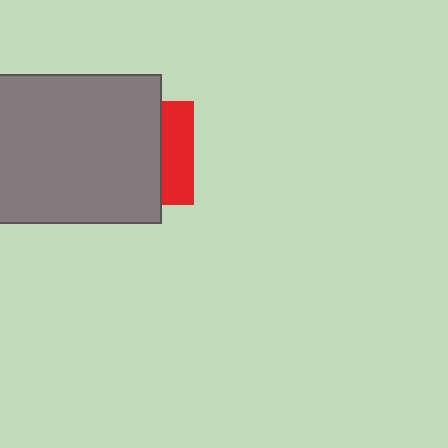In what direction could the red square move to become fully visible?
The red square could move right. That would shift it out from behind the gray rectangle entirely.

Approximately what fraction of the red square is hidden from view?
Roughly 69% of the red square is hidden behind the gray rectangle.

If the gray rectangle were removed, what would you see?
You would see the complete red square.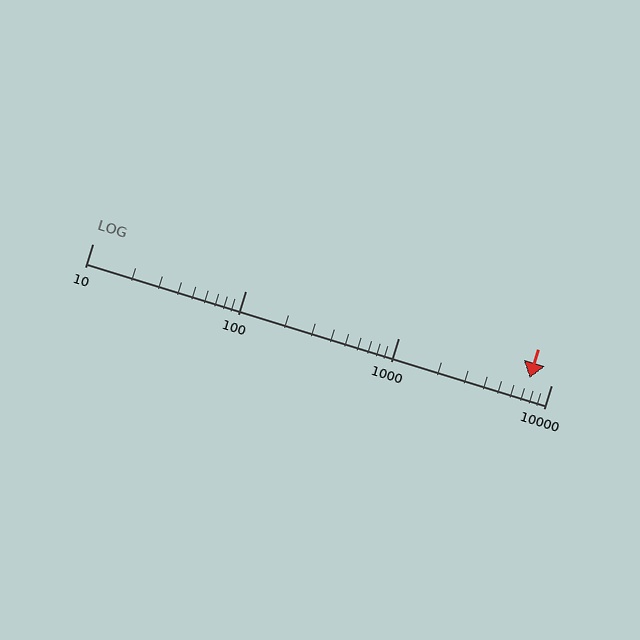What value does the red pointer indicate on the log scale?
The pointer indicates approximately 7200.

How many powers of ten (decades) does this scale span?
The scale spans 3 decades, from 10 to 10000.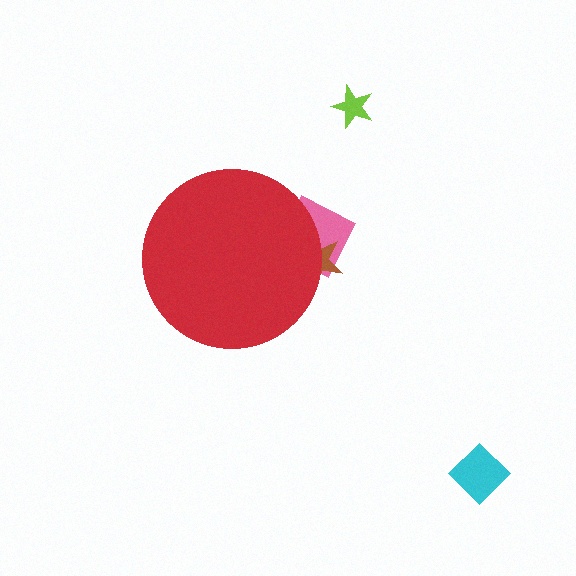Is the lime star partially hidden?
No, the lime star is fully visible.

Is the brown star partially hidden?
Yes, the brown star is partially hidden behind the red circle.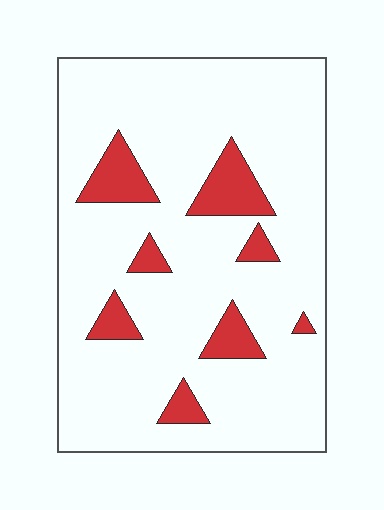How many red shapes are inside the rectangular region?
8.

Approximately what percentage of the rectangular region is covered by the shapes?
Approximately 15%.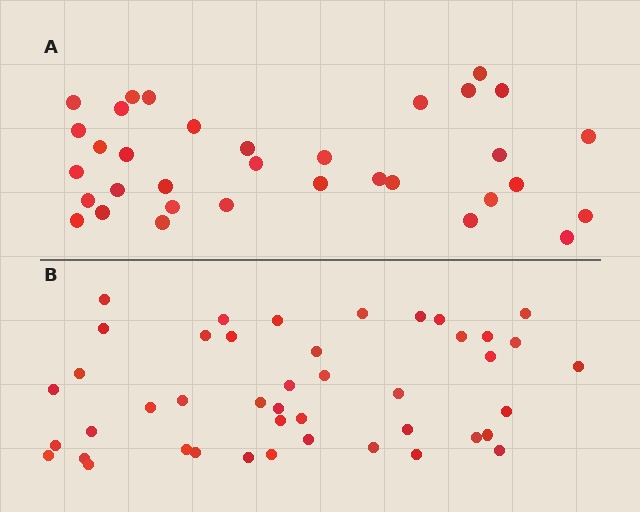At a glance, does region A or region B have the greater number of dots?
Region B (the bottom region) has more dots.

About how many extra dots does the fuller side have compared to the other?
Region B has roughly 10 or so more dots than region A.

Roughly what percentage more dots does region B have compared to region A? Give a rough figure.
About 30% more.